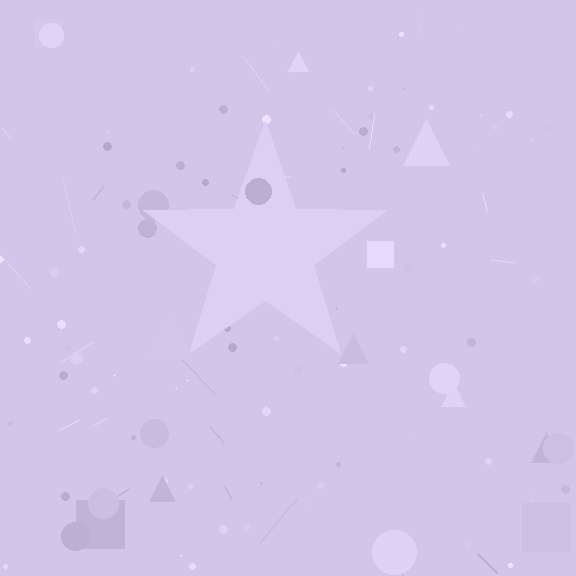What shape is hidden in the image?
A star is hidden in the image.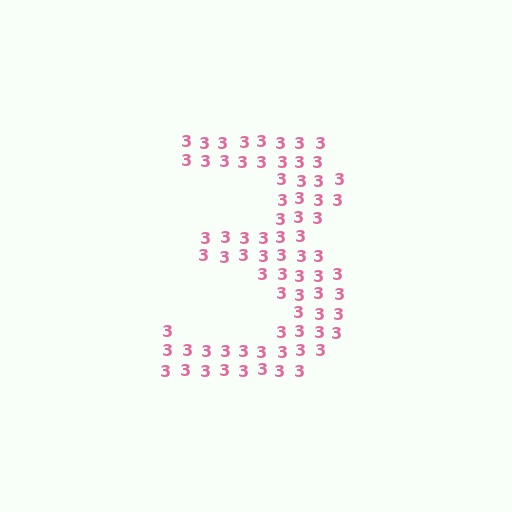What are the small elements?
The small elements are digit 3's.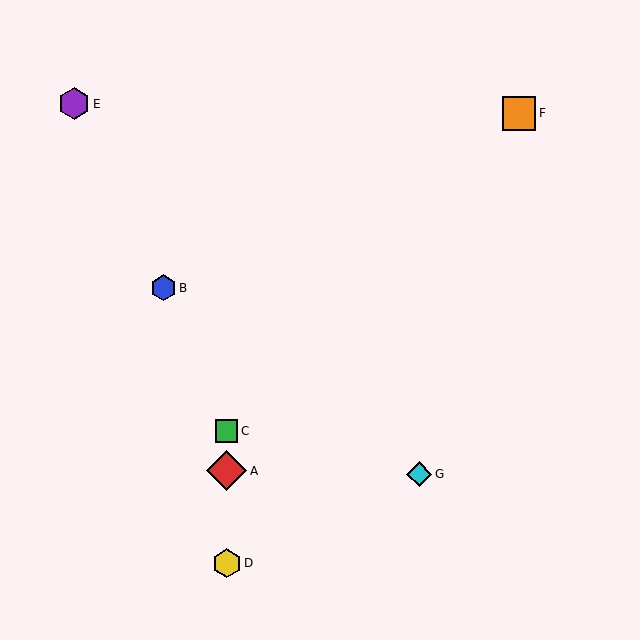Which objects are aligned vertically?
Objects A, C, D are aligned vertically.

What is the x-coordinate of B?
Object B is at x≈163.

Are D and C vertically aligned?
Yes, both are at x≈227.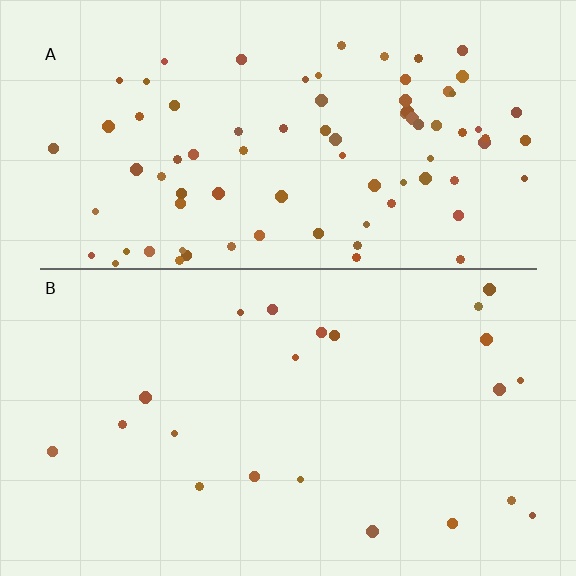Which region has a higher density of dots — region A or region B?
A (the top).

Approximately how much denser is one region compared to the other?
Approximately 3.9× — region A over region B.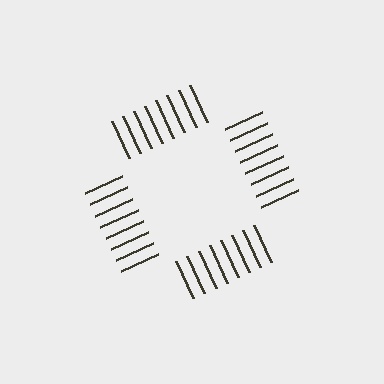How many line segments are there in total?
32 — 8 along each of the 4 edges.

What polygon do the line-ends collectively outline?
An illusory square — the line segments terminate on its edges but no continuous stroke is drawn.